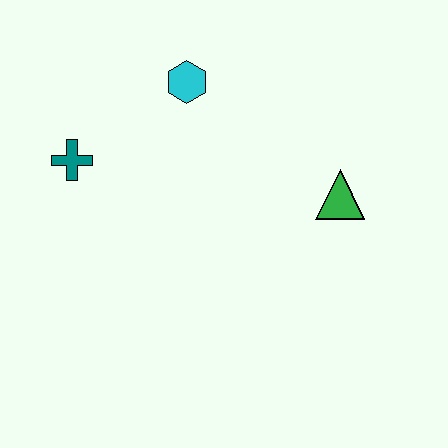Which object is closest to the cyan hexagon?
The teal cross is closest to the cyan hexagon.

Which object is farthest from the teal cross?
The green triangle is farthest from the teal cross.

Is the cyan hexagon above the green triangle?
Yes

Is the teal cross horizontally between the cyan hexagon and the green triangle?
No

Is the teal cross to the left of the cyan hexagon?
Yes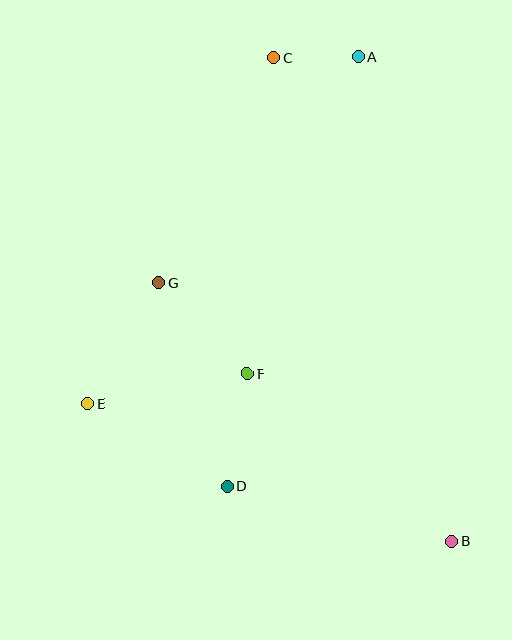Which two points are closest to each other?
Points A and C are closest to each other.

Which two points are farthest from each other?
Points B and C are farthest from each other.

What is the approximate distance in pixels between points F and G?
The distance between F and G is approximately 127 pixels.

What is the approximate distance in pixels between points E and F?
The distance between E and F is approximately 162 pixels.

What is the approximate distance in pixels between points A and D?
The distance between A and D is approximately 450 pixels.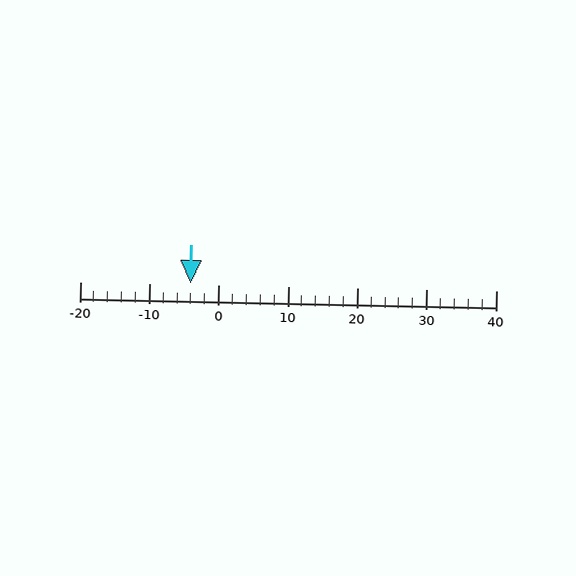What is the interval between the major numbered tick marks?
The major tick marks are spaced 10 units apart.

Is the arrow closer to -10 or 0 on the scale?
The arrow is closer to 0.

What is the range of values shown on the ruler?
The ruler shows values from -20 to 40.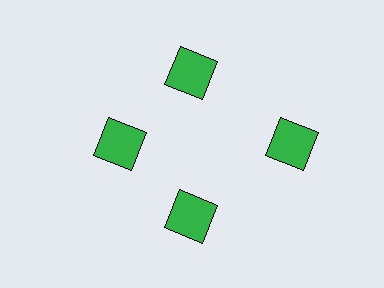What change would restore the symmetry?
The symmetry would be restored by moving it inward, back onto the ring so that all 4 squares sit at equal angles and equal distance from the center.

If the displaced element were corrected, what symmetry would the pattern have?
It would have 4-fold rotational symmetry — the pattern would map onto itself every 90 degrees.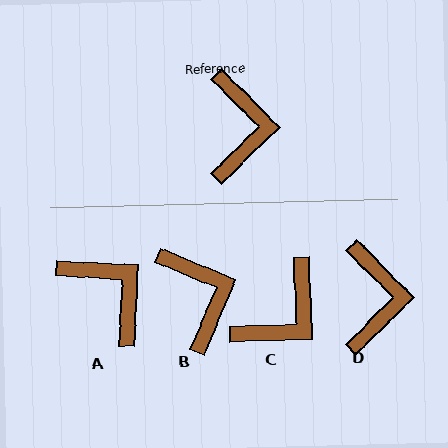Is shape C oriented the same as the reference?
No, it is off by about 43 degrees.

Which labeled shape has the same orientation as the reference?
D.